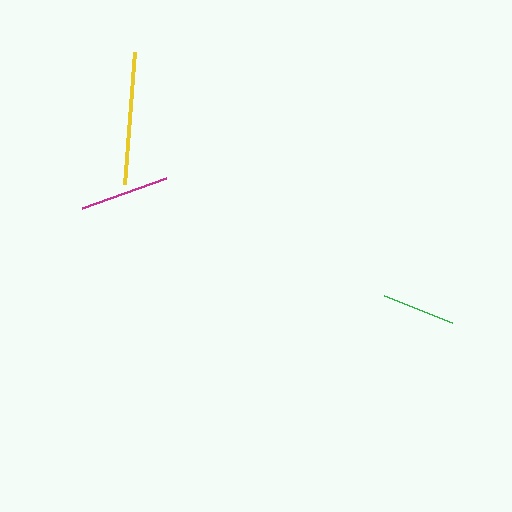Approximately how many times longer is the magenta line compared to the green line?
The magenta line is approximately 1.2 times the length of the green line.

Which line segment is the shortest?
The green line is the shortest at approximately 73 pixels.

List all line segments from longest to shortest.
From longest to shortest: yellow, magenta, green.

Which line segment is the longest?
The yellow line is the longest at approximately 133 pixels.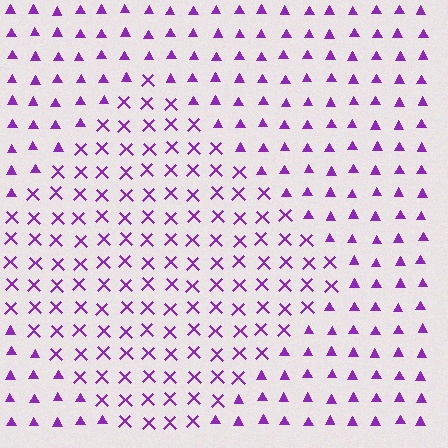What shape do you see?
I see a diamond.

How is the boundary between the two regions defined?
The boundary is defined by a change in element shape: X marks inside vs. triangles outside. All elements share the same color and spacing.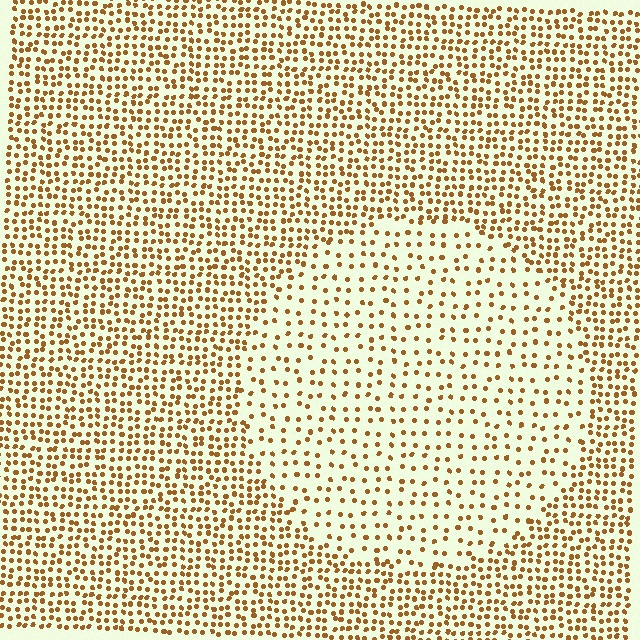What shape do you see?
I see a circle.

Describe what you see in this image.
The image contains small brown elements arranged at two different densities. A circle-shaped region is visible where the elements are less densely packed than the surrounding area.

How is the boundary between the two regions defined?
The boundary is defined by a change in element density (approximately 2.1x ratio). All elements are the same color, size, and shape.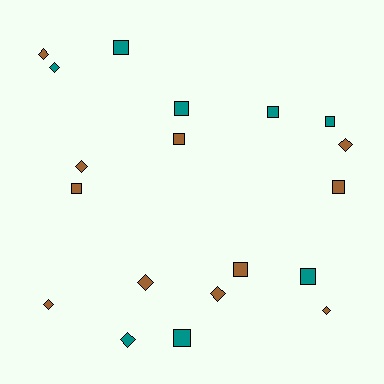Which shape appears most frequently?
Square, with 10 objects.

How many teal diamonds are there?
There are 2 teal diamonds.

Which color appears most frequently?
Brown, with 11 objects.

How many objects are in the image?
There are 19 objects.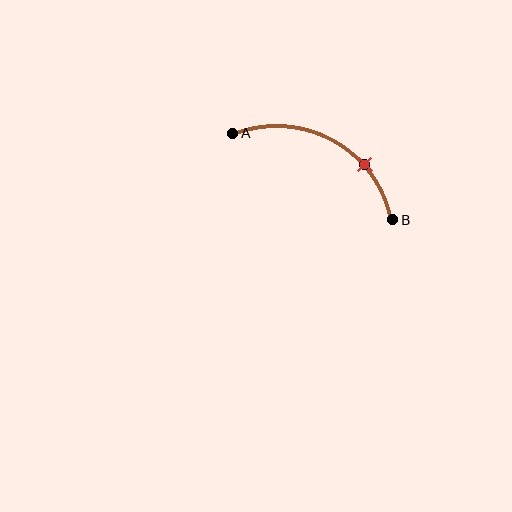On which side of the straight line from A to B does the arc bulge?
The arc bulges above the straight line connecting A and B.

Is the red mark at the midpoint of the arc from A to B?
No. The red mark lies on the arc but is closer to endpoint B. The arc midpoint would be at the point on the curve equidistant along the arc from both A and B.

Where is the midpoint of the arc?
The arc midpoint is the point on the curve farthest from the straight line joining A and B. It sits above that line.